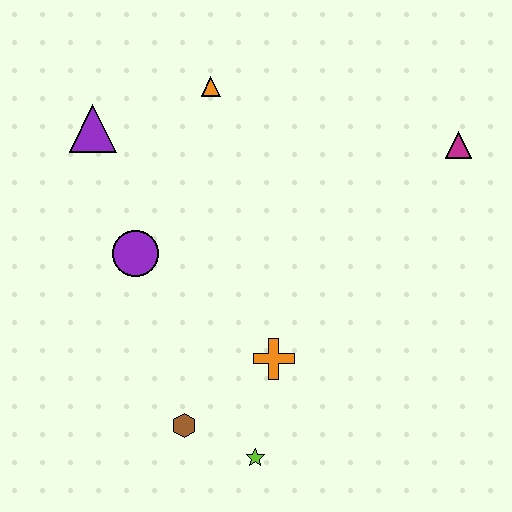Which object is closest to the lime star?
The brown hexagon is closest to the lime star.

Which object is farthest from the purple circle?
The magenta triangle is farthest from the purple circle.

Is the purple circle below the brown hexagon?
No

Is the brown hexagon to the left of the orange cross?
Yes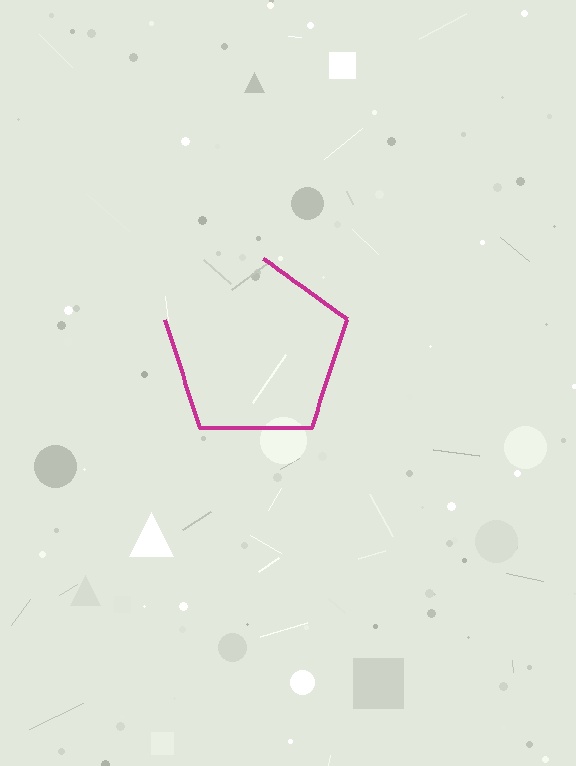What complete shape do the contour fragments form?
The contour fragments form a pentagon.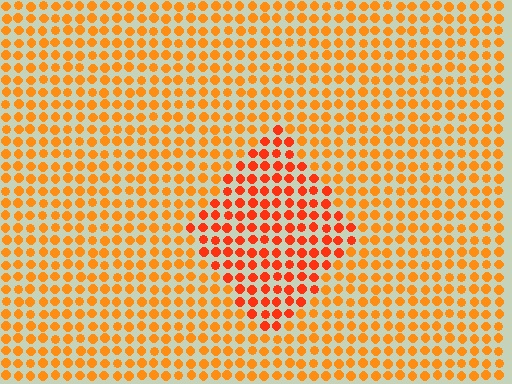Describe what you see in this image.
The image is filled with small orange elements in a uniform arrangement. A diamond-shaped region is visible where the elements are tinted to a slightly different hue, forming a subtle color boundary.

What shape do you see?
I see a diamond.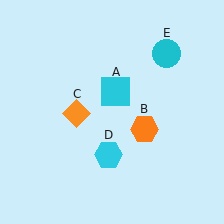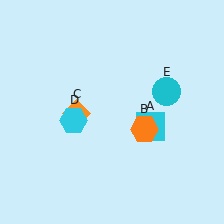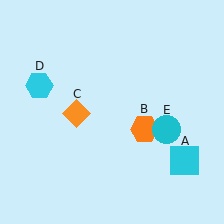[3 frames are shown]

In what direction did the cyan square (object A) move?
The cyan square (object A) moved down and to the right.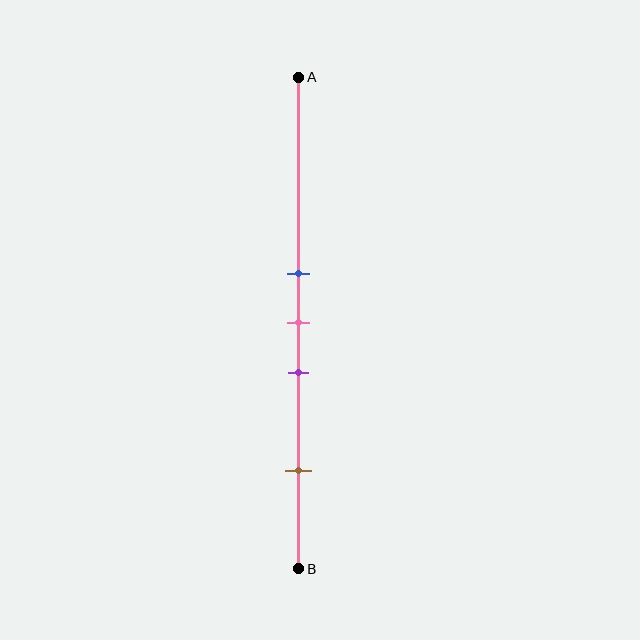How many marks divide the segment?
There are 4 marks dividing the segment.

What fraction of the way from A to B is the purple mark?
The purple mark is approximately 60% (0.6) of the way from A to B.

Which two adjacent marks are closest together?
The blue and pink marks are the closest adjacent pair.